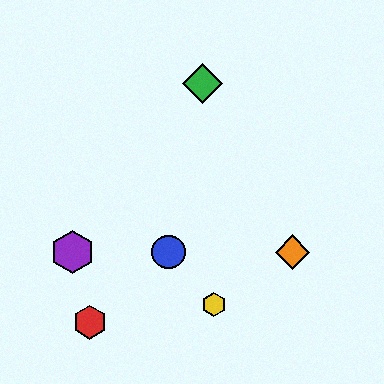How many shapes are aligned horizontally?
3 shapes (the blue circle, the purple hexagon, the orange diamond) are aligned horizontally.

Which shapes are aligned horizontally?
The blue circle, the purple hexagon, the orange diamond are aligned horizontally.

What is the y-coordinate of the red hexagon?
The red hexagon is at y≈322.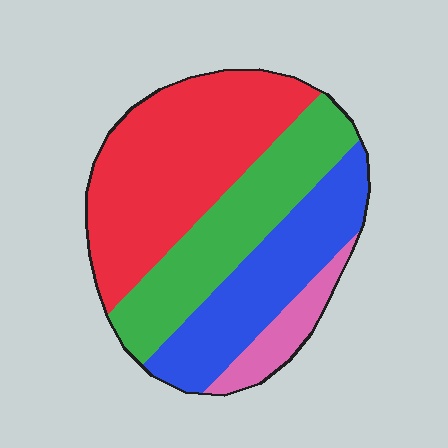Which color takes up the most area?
Red, at roughly 40%.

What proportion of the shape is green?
Green takes up between a quarter and a half of the shape.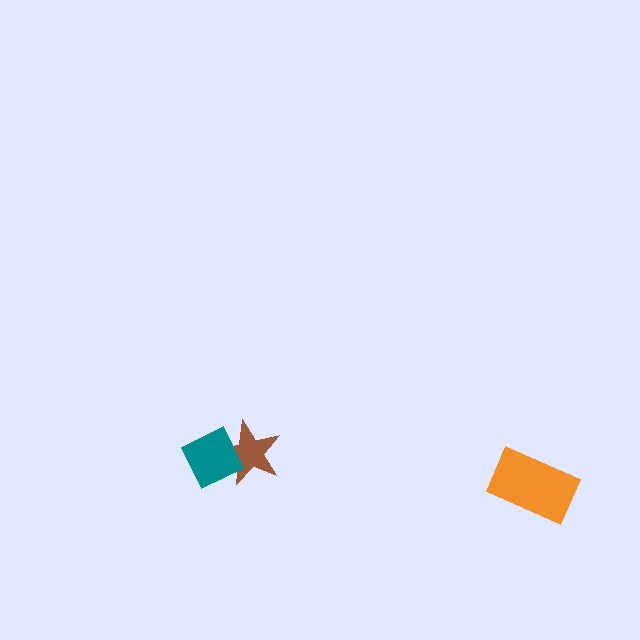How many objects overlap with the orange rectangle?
0 objects overlap with the orange rectangle.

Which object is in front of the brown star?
The teal diamond is in front of the brown star.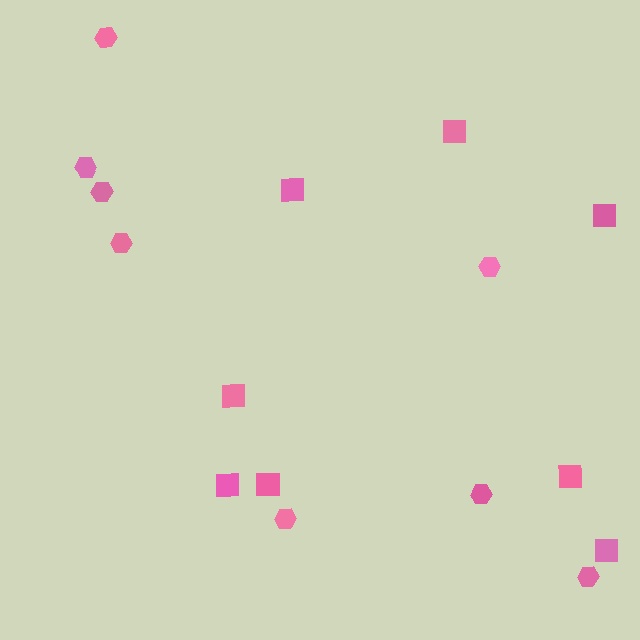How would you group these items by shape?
There are 2 groups: one group of hexagons (8) and one group of squares (8).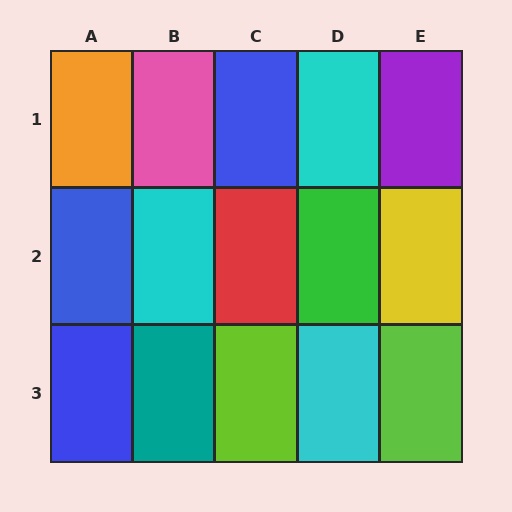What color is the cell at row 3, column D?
Cyan.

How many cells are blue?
3 cells are blue.